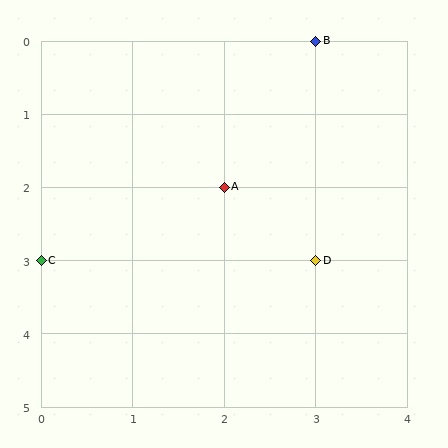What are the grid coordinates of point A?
Point A is at grid coordinates (2, 2).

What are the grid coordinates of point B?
Point B is at grid coordinates (3, 0).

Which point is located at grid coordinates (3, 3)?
Point D is at (3, 3).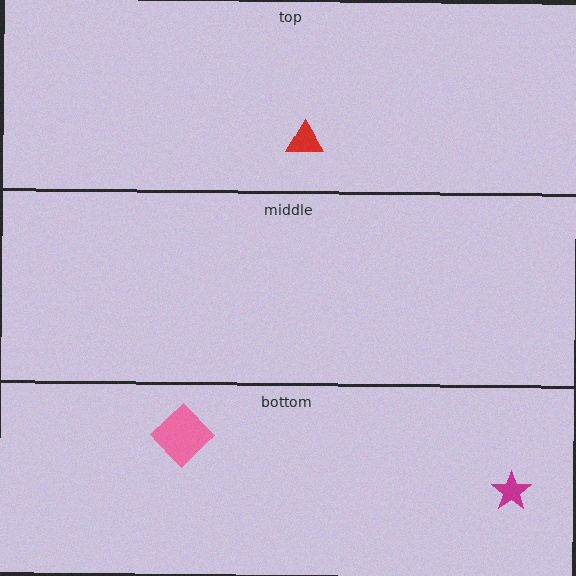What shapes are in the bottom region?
The magenta star, the pink diamond.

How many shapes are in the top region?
1.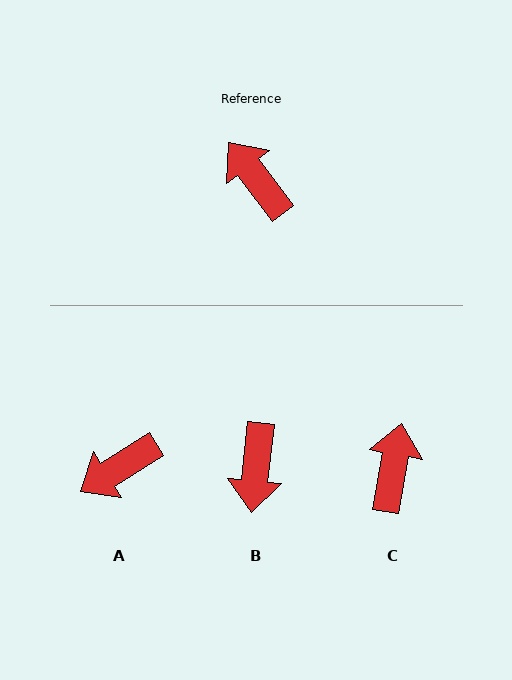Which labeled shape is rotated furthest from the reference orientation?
B, about 137 degrees away.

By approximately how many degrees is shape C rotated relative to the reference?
Approximately 47 degrees clockwise.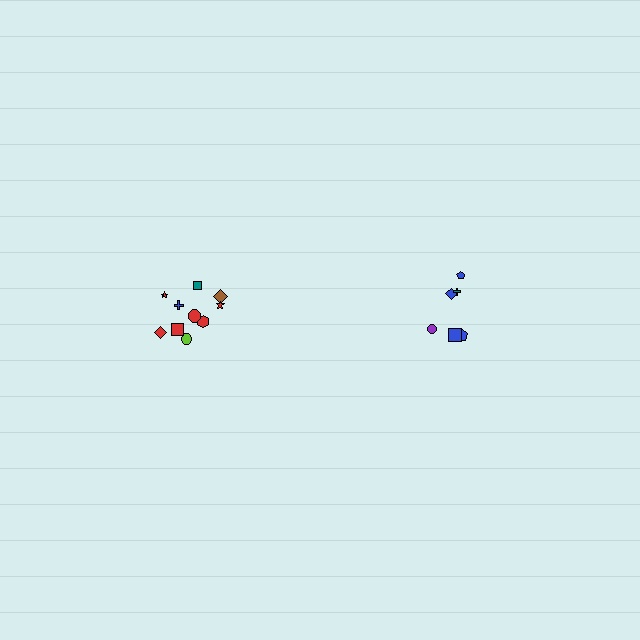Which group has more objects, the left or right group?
The left group.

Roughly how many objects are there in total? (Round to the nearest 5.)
Roughly 15 objects in total.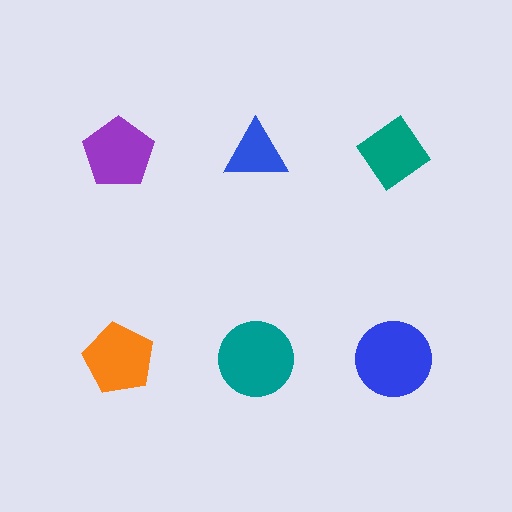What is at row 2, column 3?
A blue circle.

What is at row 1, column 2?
A blue triangle.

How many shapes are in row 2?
3 shapes.